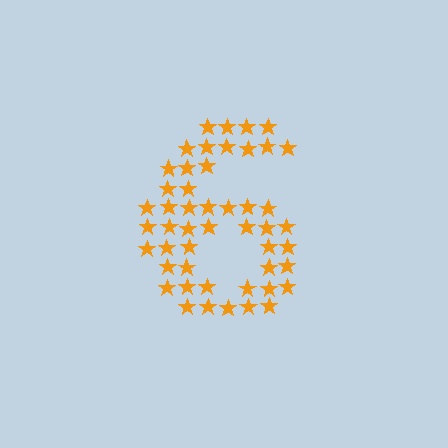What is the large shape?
The large shape is the digit 6.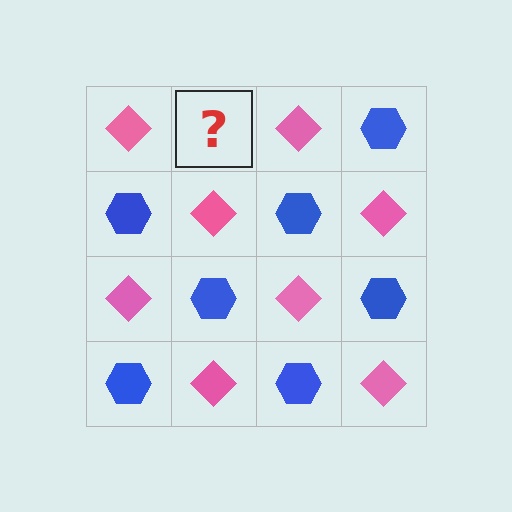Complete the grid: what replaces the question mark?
The question mark should be replaced with a blue hexagon.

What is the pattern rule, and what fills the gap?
The rule is that it alternates pink diamond and blue hexagon in a checkerboard pattern. The gap should be filled with a blue hexagon.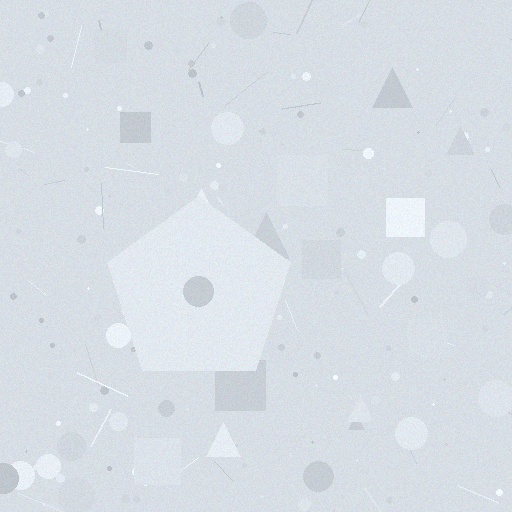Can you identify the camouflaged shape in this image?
The camouflaged shape is a pentagon.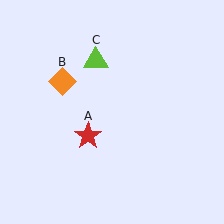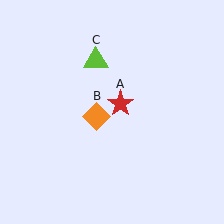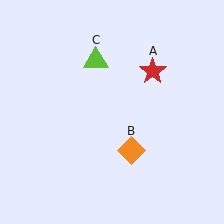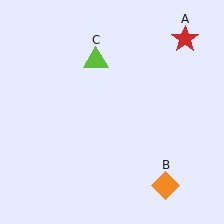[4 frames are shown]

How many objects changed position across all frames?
2 objects changed position: red star (object A), orange diamond (object B).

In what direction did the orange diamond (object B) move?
The orange diamond (object B) moved down and to the right.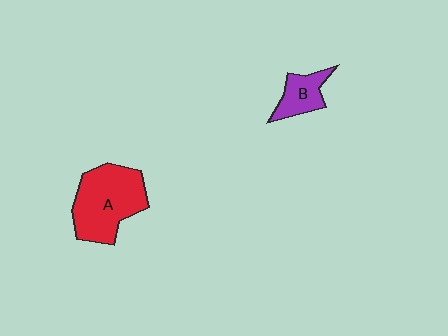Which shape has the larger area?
Shape A (red).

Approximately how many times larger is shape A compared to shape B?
Approximately 2.4 times.